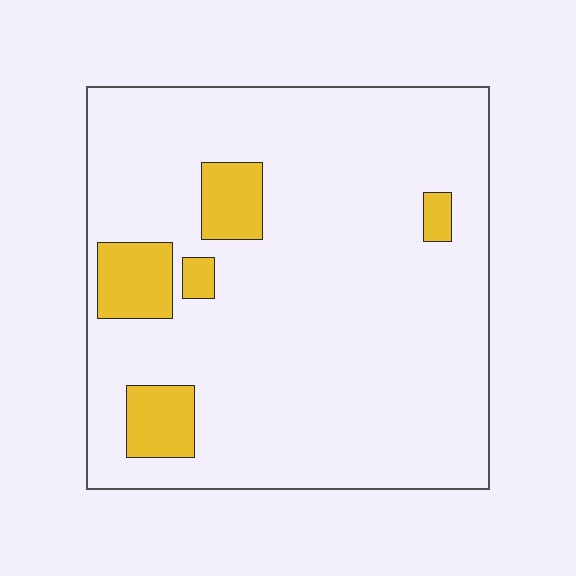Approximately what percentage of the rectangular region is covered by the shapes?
Approximately 10%.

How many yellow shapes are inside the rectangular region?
5.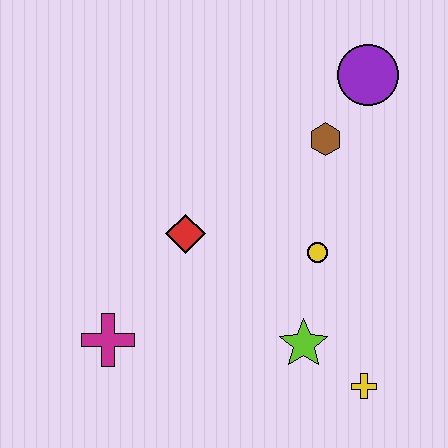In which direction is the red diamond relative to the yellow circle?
The red diamond is to the left of the yellow circle.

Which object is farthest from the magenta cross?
The purple circle is farthest from the magenta cross.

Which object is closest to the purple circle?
The brown hexagon is closest to the purple circle.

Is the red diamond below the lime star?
No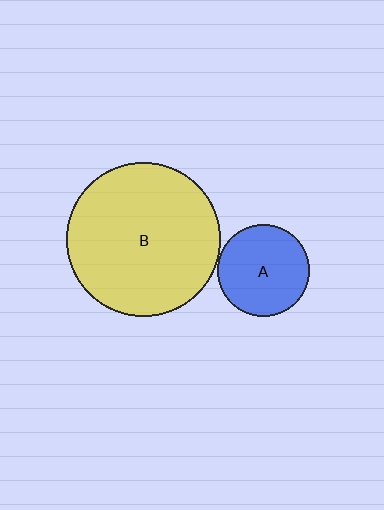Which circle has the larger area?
Circle B (yellow).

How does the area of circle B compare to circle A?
Approximately 2.8 times.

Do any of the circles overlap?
No, none of the circles overlap.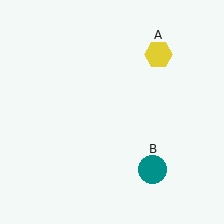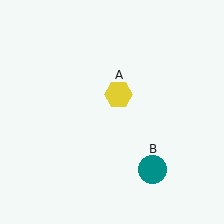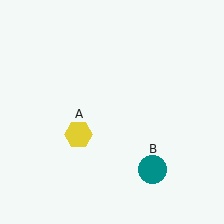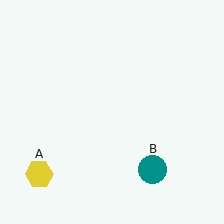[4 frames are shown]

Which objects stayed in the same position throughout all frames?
Teal circle (object B) remained stationary.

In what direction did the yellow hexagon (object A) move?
The yellow hexagon (object A) moved down and to the left.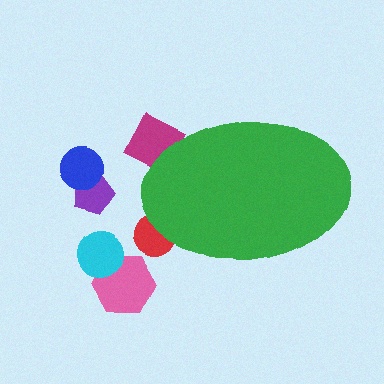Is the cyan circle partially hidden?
No, the cyan circle is fully visible.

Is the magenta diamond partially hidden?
Yes, the magenta diamond is partially hidden behind the green ellipse.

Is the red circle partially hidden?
Yes, the red circle is partially hidden behind the green ellipse.